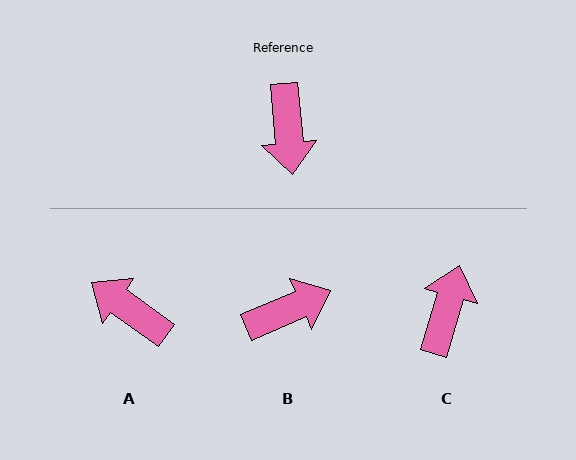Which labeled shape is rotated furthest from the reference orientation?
C, about 158 degrees away.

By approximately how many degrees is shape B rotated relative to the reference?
Approximately 108 degrees counter-clockwise.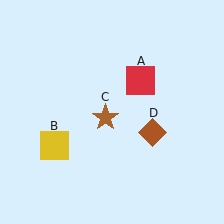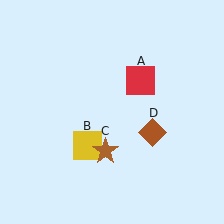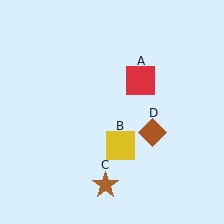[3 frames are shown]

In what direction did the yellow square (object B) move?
The yellow square (object B) moved right.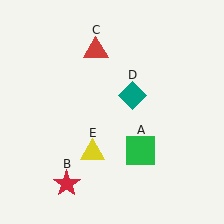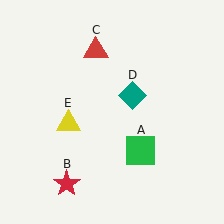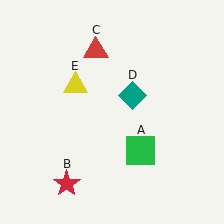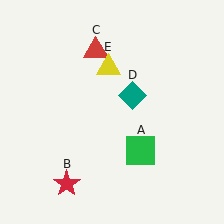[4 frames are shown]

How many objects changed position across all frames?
1 object changed position: yellow triangle (object E).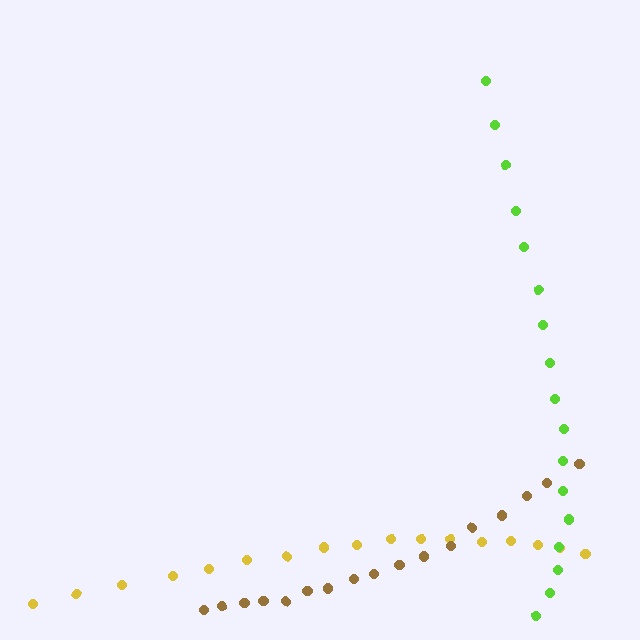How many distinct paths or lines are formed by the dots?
There are 3 distinct paths.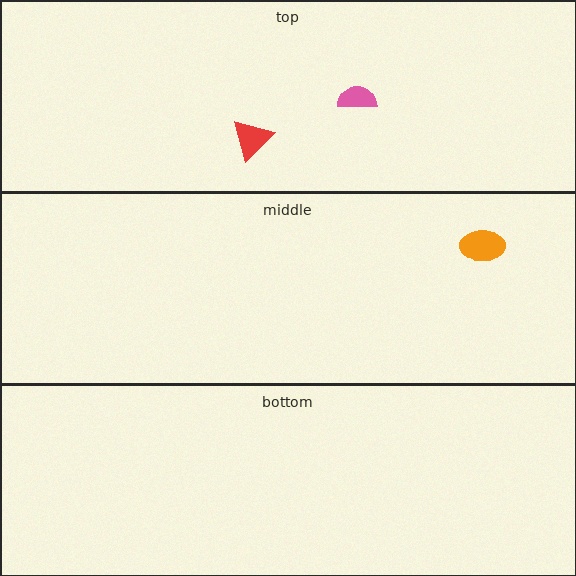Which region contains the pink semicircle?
The top region.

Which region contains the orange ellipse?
The middle region.